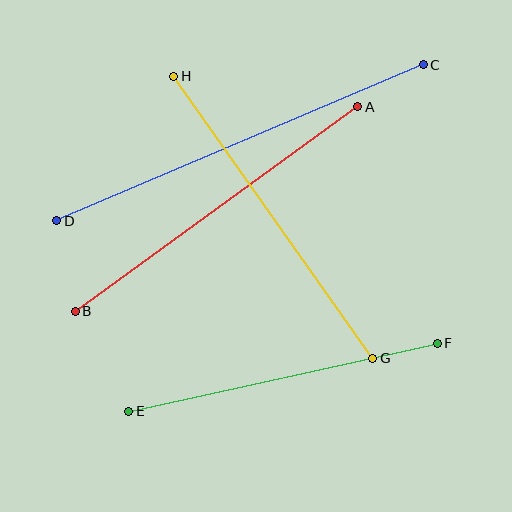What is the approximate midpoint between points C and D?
The midpoint is at approximately (240, 143) pixels.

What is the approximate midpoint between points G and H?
The midpoint is at approximately (273, 217) pixels.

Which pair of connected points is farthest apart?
Points C and D are farthest apart.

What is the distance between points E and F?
The distance is approximately 316 pixels.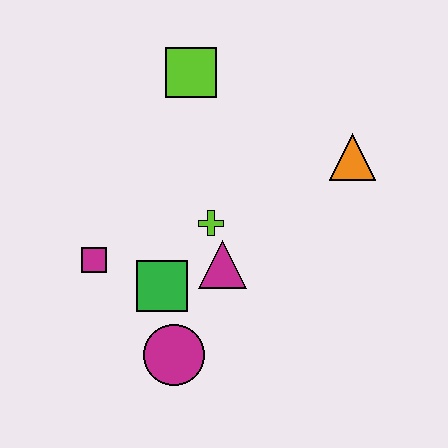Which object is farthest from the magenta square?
The orange triangle is farthest from the magenta square.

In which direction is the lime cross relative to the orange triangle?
The lime cross is to the left of the orange triangle.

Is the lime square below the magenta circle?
No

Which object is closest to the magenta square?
The green square is closest to the magenta square.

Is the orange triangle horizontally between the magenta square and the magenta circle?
No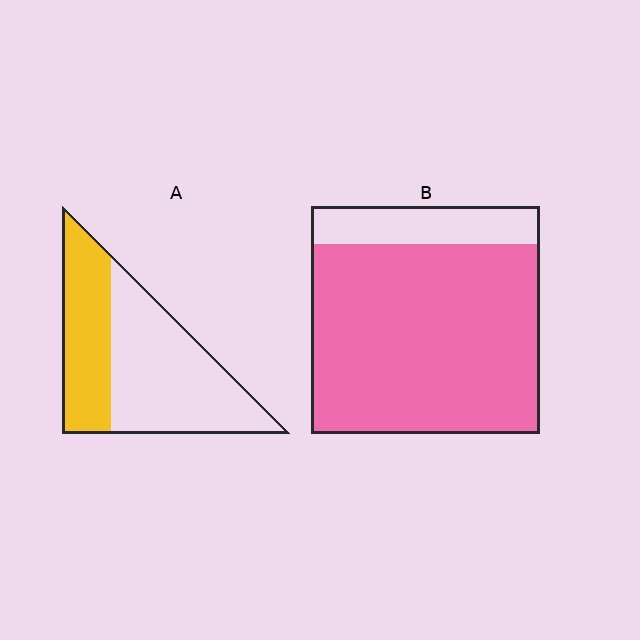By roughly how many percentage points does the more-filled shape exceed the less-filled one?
By roughly 45 percentage points (B over A).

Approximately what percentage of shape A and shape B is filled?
A is approximately 40% and B is approximately 85%.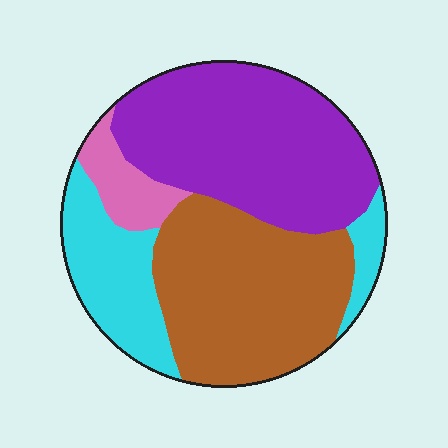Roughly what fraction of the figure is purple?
Purple covers around 40% of the figure.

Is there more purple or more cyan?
Purple.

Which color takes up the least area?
Pink, at roughly 5%.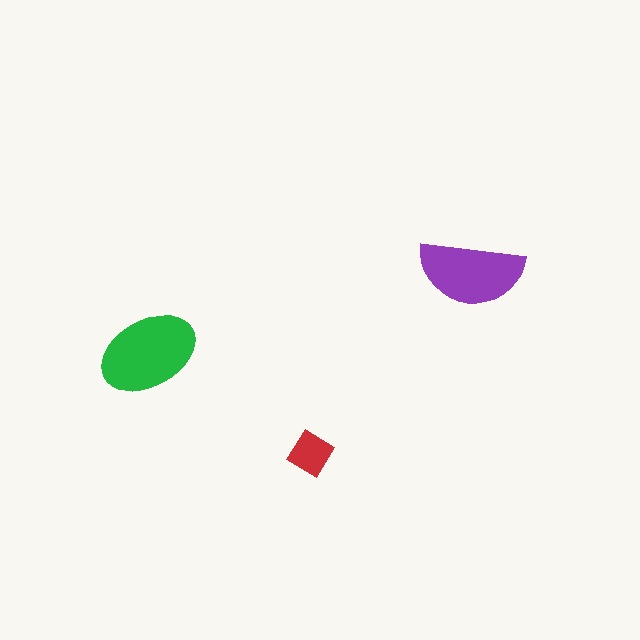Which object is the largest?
The green ellipse.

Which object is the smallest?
The red diamond.